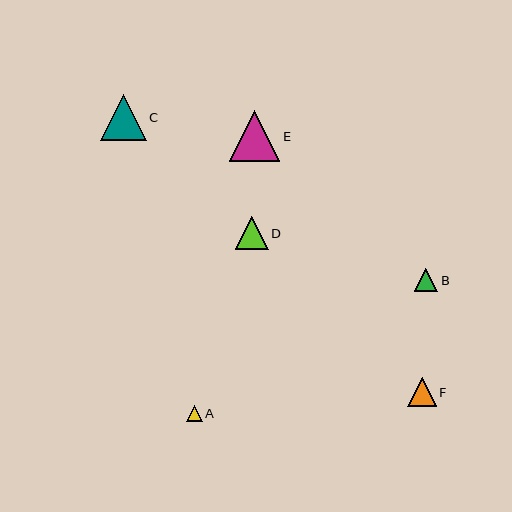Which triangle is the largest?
Triangle E is the largest with a size of approximately 50 pixels.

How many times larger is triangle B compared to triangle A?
Triangle B is approximately 1.5 times the size of triangle A.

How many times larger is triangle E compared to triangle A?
Triangle E is approximately 3.3 times the size of triangle A.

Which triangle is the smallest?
Triangle A is the smallest with a size of approximately 15 pixels.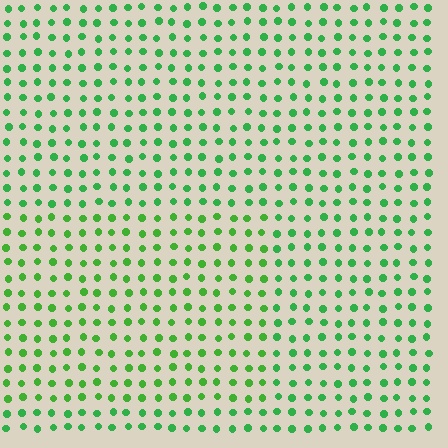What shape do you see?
I see a rectangle.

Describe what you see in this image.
The image is filled with small green elements in a uniform arrangement. A rectangle-shaped region is visible where the elements are tinted to a slightly different hue, forming a subtle color boundary.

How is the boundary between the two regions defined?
The boundary is defined purely by a slight shift in hue (about 19 degrees). Spacing, size, and orientation are identical on both sides.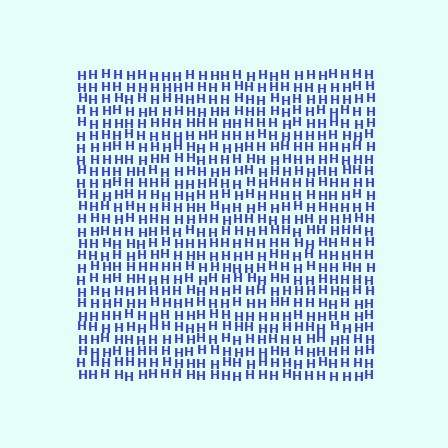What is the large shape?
The large shape is a square.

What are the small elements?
The small elements are letter H's.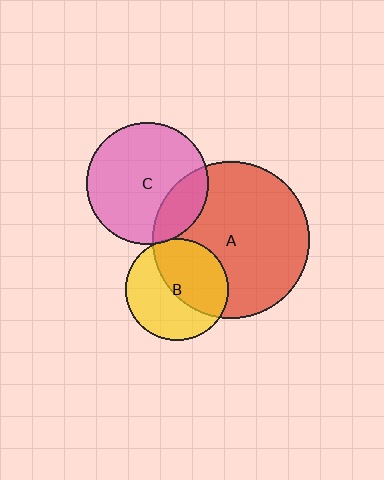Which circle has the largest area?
Circle A (red).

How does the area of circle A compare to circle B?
Approximately 2.3 times.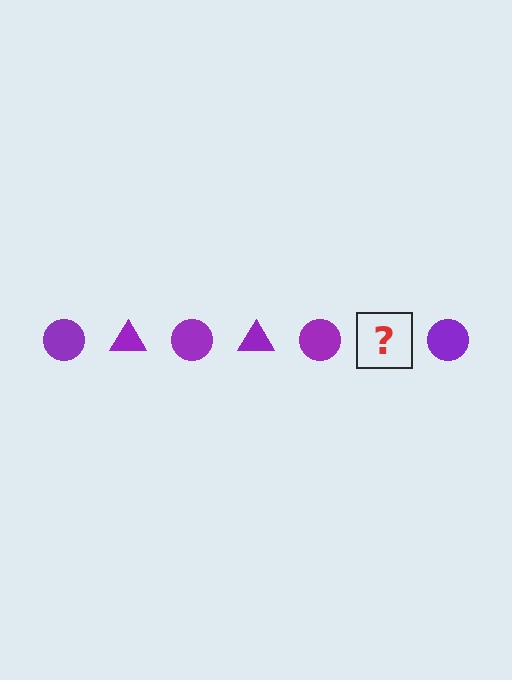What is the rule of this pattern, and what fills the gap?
The rule is that the pattern cycles through circle, triangle shapes in purple. The gap should be filled with a purple triangle.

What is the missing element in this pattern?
The missing element is a purple triangle.